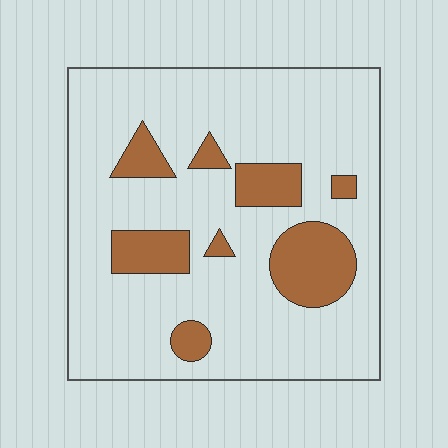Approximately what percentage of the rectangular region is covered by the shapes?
Approximately 20%.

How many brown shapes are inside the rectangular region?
8.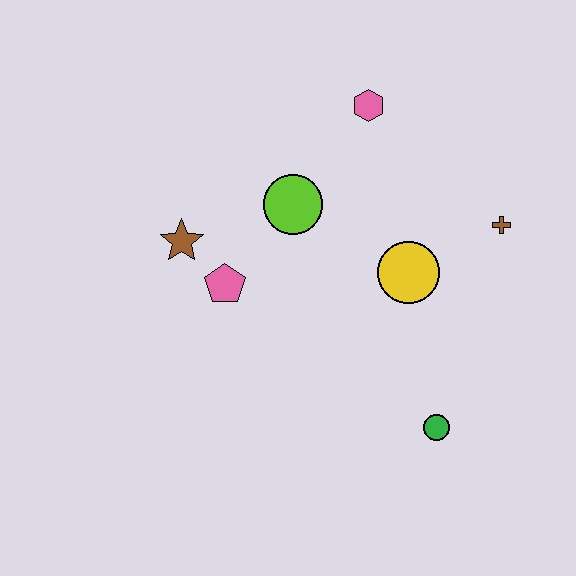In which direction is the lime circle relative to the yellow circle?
The lime circle is to the left of the yellow circle.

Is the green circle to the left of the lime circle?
No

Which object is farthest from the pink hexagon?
The green circle is farthest from the pink hexagon.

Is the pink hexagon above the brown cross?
Yes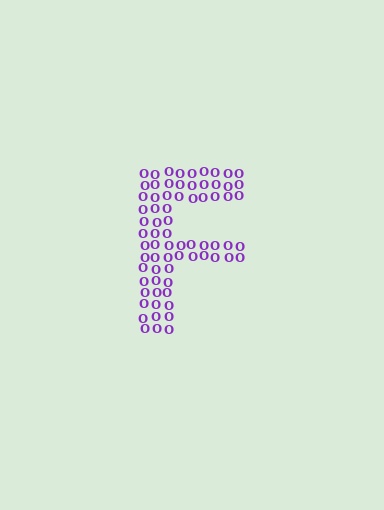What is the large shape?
The large shape is the letter F.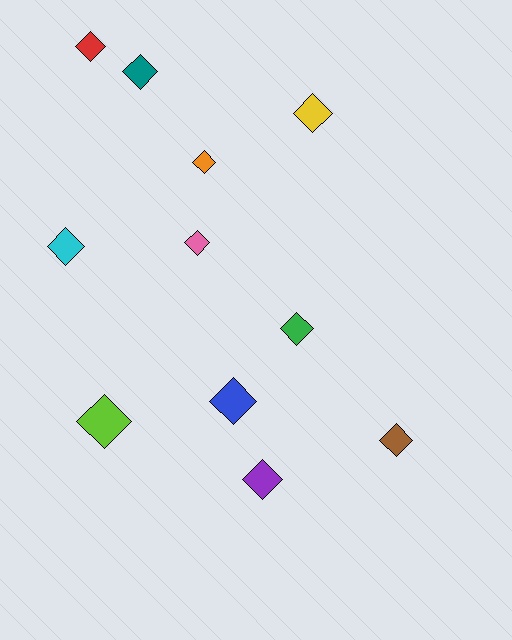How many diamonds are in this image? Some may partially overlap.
There are 11 diamonds.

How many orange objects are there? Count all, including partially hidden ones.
There is 1 orange object.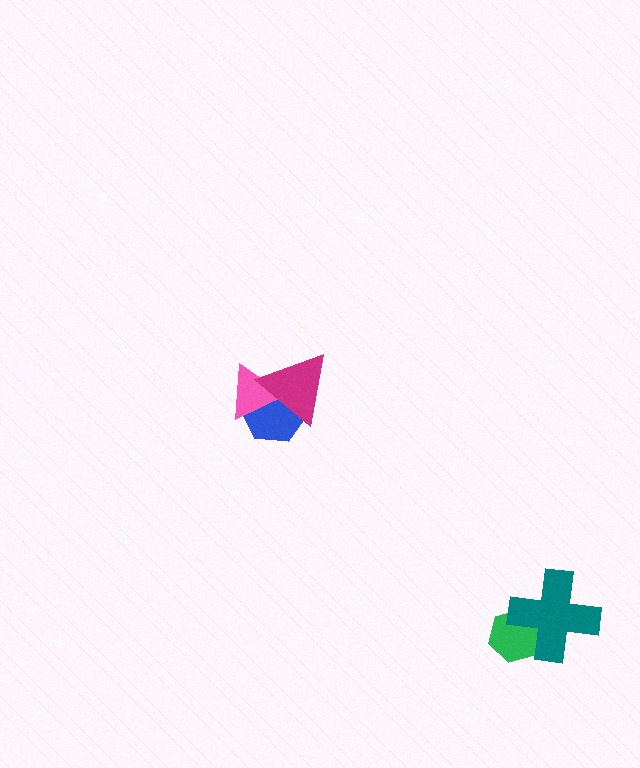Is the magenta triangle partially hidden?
No, no other shape covers it.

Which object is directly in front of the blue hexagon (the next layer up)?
The pink triangle is directly in front of the blue hexagon.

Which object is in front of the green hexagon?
The teal cross is in front of the green hexagon.